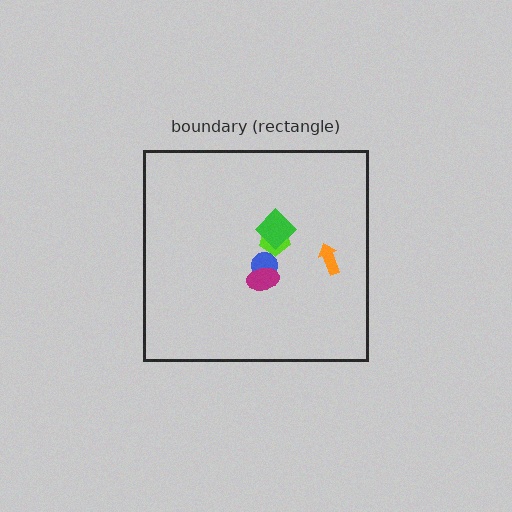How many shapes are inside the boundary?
5 inside, 0 outside.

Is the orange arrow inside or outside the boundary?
Inside.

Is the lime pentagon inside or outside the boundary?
Inside.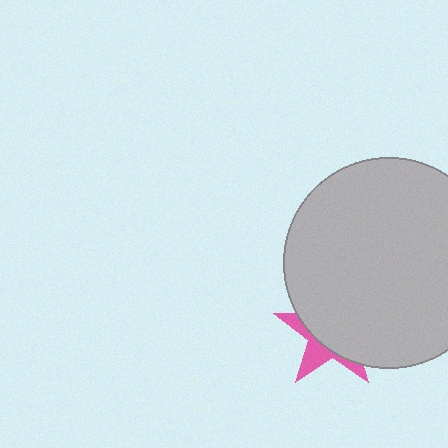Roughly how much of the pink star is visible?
A small part of it is visible (roughly 32%).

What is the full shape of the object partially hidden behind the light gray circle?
The partially hidden object is a pink star.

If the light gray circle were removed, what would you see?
You would see the complete pink star.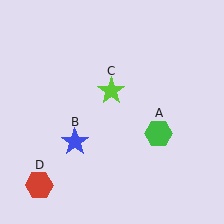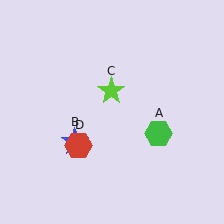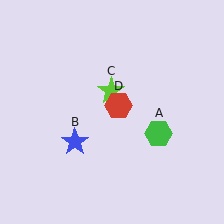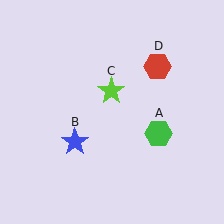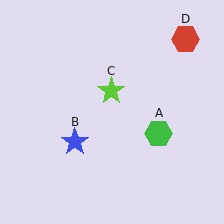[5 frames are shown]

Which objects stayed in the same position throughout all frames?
Green hexagon (object A) and blue star (object B) and lime star (object C) remained stationary.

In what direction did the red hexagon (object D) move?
The red hexagon (object D) moved up and to the right.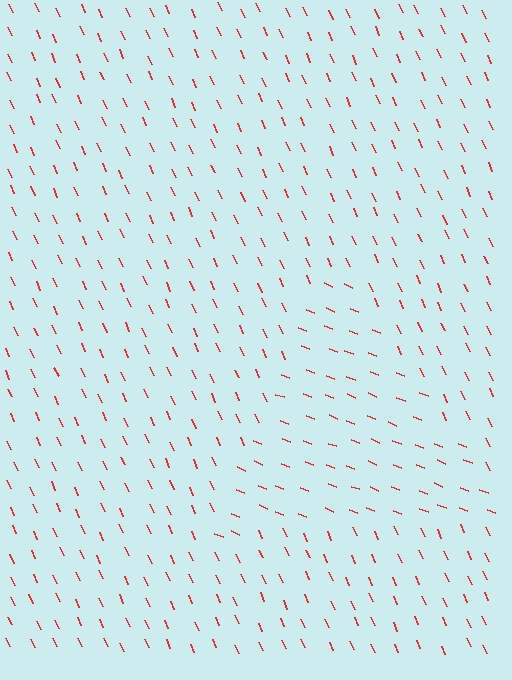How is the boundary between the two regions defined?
The boundary is defined purely by a change in line orientation (approximately 45 degrees difference). All lines are the same color and thickness.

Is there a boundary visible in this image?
Yes, there is a texture boundary formed by a change in line orientation.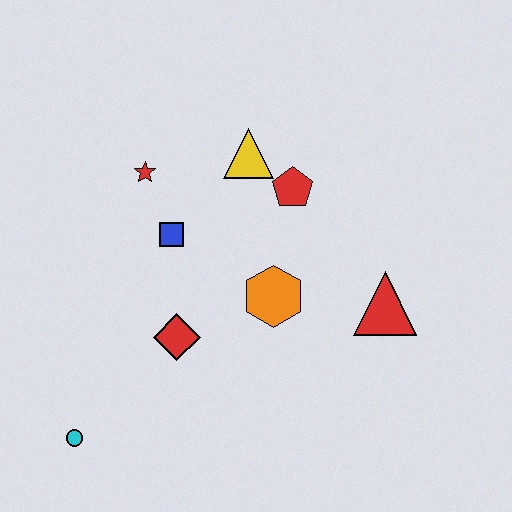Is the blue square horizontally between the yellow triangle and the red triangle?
No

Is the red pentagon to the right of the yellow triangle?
Yes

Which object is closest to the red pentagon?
The yellow triangle is closest to the red pentagon.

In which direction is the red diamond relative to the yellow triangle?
The red diamond is below the yellow triangle.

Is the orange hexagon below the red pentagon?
Yes